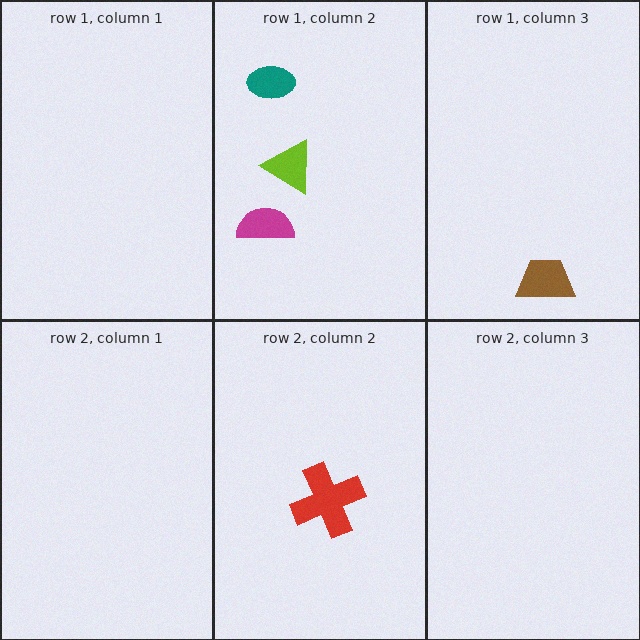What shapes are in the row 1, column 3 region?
The brown trapezoid.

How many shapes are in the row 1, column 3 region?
1.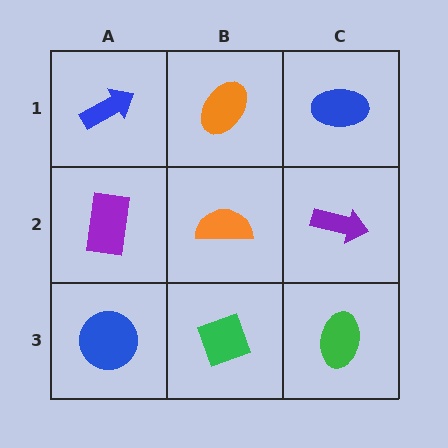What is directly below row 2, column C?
A green ellipse.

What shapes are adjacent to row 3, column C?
A purple arrow (row 2, column C), a green diamond (row 3, column B).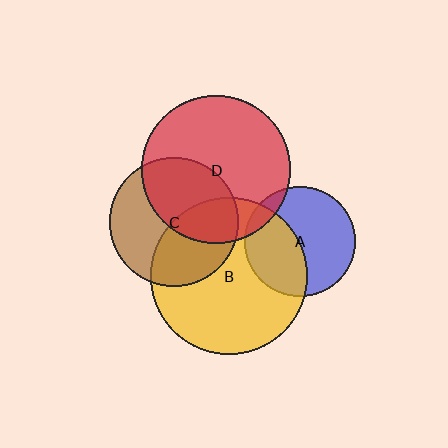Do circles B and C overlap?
Yes.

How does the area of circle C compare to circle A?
Approximately 1.4 times.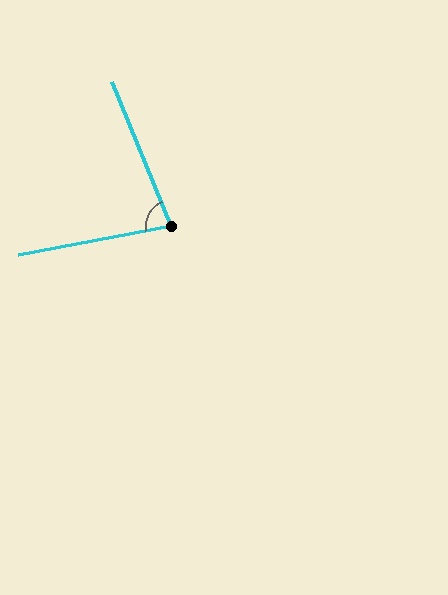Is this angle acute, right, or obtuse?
It is acute.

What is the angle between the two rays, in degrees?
Approximately 78 degrees.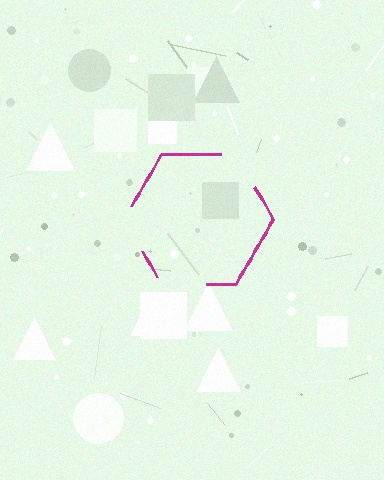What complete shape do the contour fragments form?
The contour fragments form a hexagon.